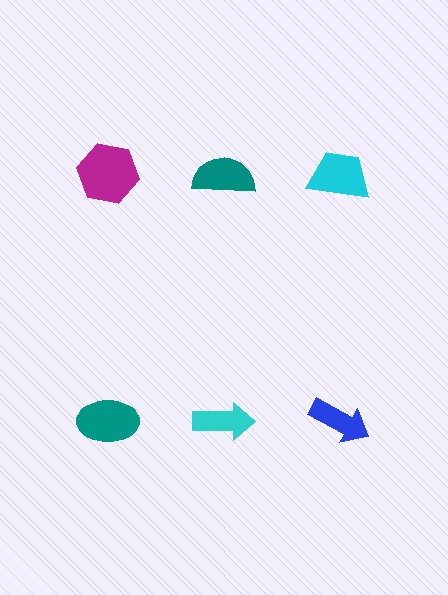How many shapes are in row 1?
3 shapes.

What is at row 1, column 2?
A teal semicircle.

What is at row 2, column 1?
A teal ellipse.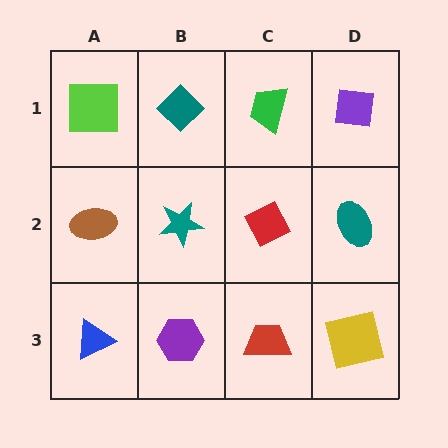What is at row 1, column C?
A green trapezoid.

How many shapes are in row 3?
4 shapes.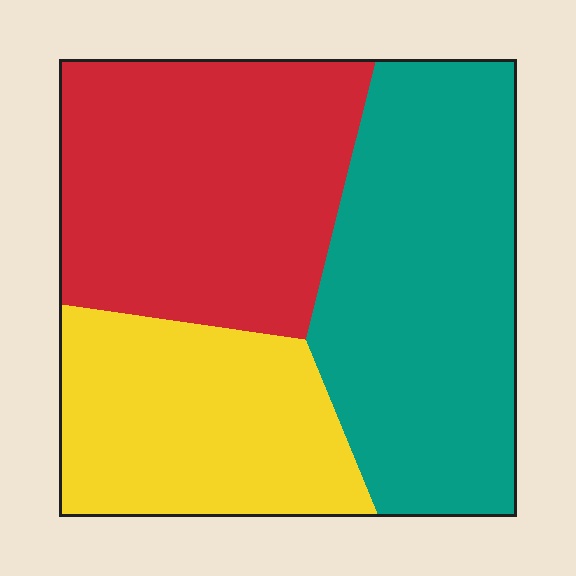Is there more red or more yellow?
Red.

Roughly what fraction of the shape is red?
Red takes up about three eighths (3/8) of the shape.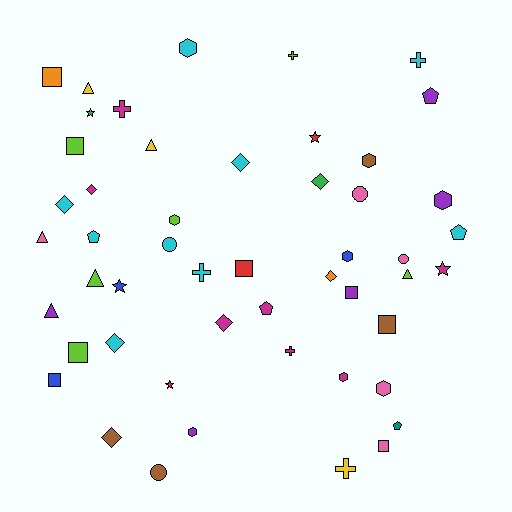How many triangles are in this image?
There are 6 triangles.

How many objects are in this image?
There are 50 objects.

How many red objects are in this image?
There are 3 red objects.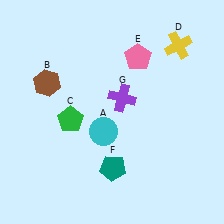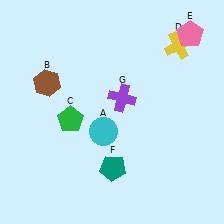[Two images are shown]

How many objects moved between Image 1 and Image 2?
1 object moved between the two images.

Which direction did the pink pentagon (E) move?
The pink pentagon (E) moved right.